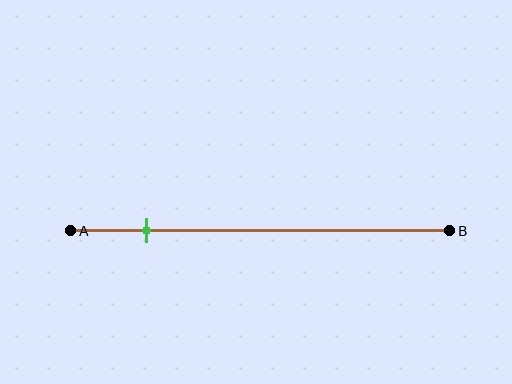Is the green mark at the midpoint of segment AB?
No, the mark is at about 20% from A, not at the 50% midpoint.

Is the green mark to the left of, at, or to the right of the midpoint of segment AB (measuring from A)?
The green mark is to the left of the midpoint of segment AB.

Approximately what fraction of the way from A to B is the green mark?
The green mark is approximately 20% of the way from A to B.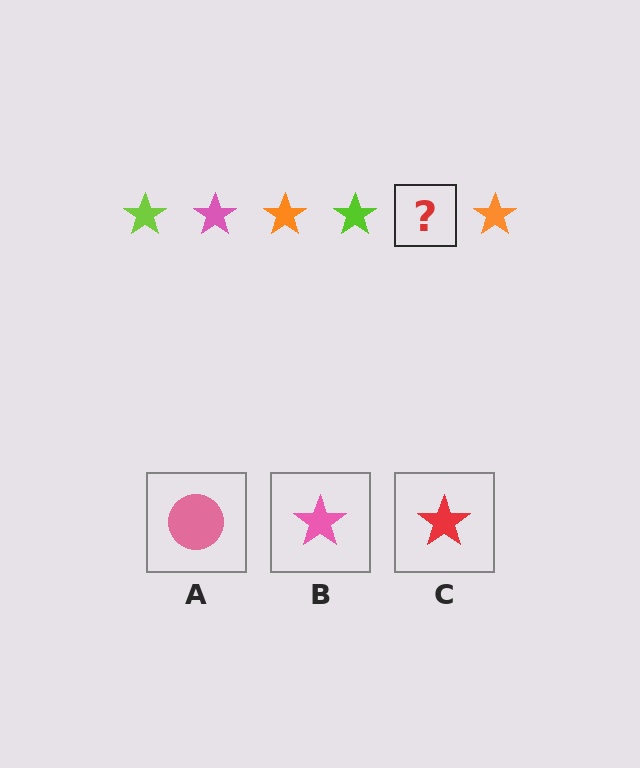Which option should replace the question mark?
Option B.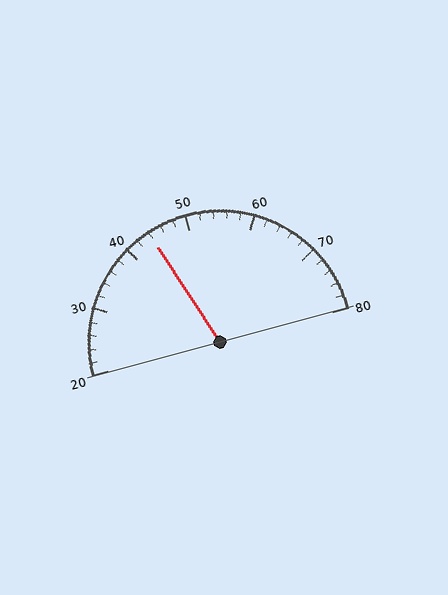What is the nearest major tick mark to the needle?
The nearest major tick mark is 40.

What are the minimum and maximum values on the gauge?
The gauge ranges from 20 to 80.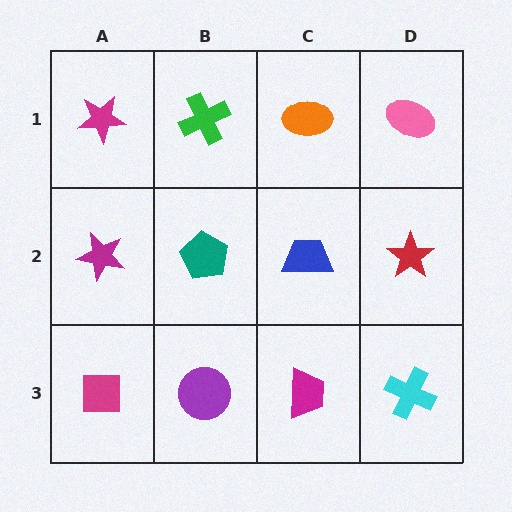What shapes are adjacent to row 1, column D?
A red star (row 2, column D), an orange ellipse (row 1, column C).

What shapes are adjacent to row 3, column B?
A teal pentagon (row 2, column B), a magenta square (row 3, column A), a magenta trapezoid (row 3, column C).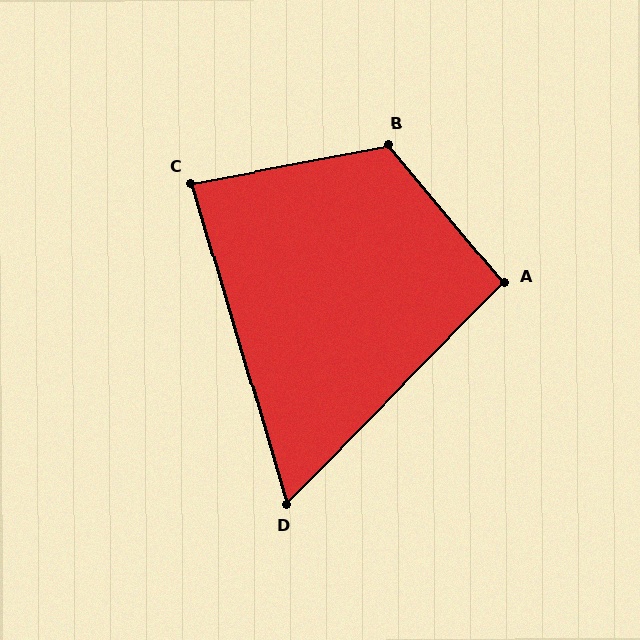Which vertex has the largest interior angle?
B, at approximately 119 degrees.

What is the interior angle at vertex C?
Approximately 85 degrees (acute).